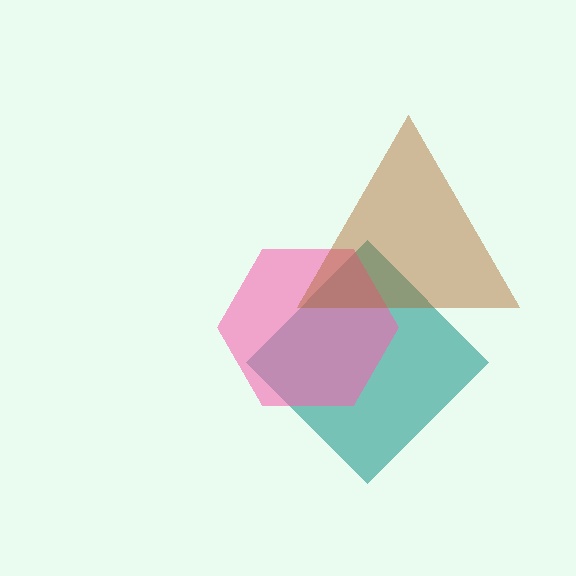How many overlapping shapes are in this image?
There are 3 overlapping shapes in the image.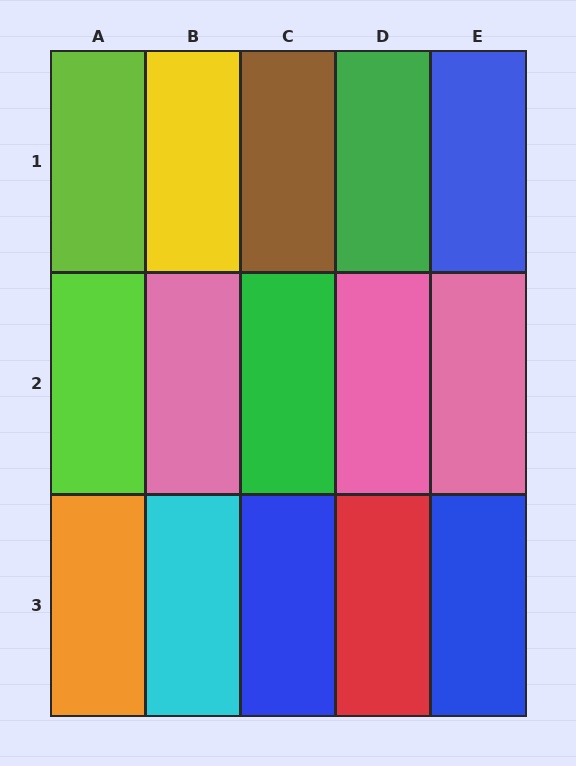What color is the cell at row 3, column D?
Red.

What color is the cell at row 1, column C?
Brown.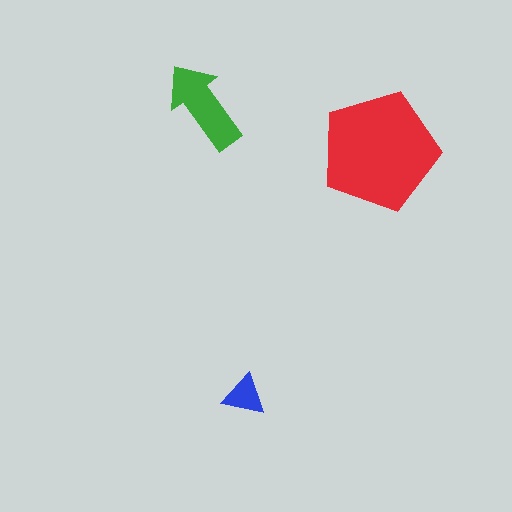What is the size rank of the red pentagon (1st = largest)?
1st.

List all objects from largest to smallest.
The red pentagon, the green arrow, the blue triangle.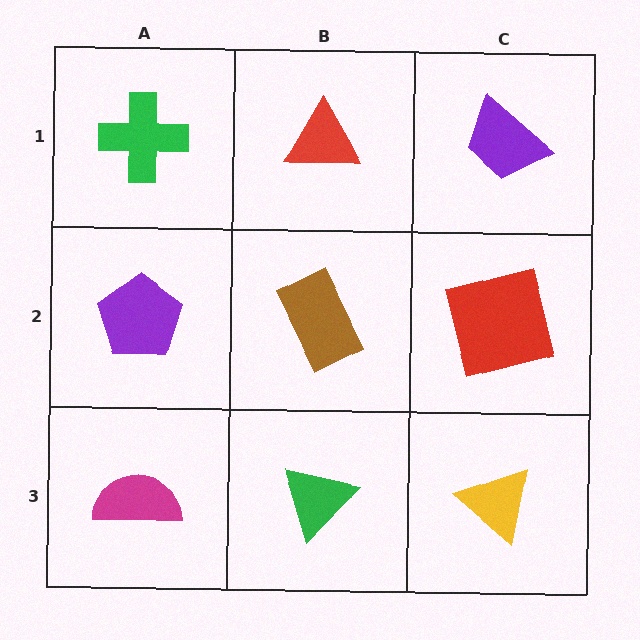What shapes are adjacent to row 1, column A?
A purple pentagon (row 2, column A), a red triangle (row 1, column B).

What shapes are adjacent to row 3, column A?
A purple pentagon (row 2, column A), a green triangle (row 3, column B).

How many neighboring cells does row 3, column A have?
2.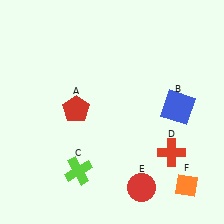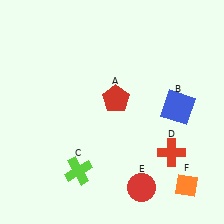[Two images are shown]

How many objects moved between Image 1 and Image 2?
1 object moved between the two images.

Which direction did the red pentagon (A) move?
The red pentagon (A) moved right.